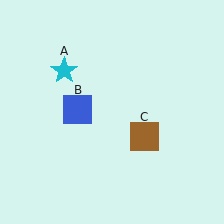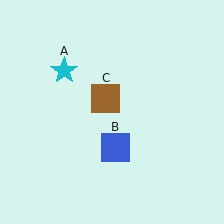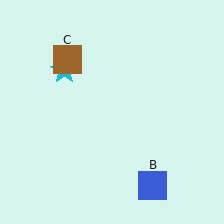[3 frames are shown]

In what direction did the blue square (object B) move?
The blue square (object B) moved down and to the right.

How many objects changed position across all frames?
2 objects changed position: blue square (object B), brown square (object C).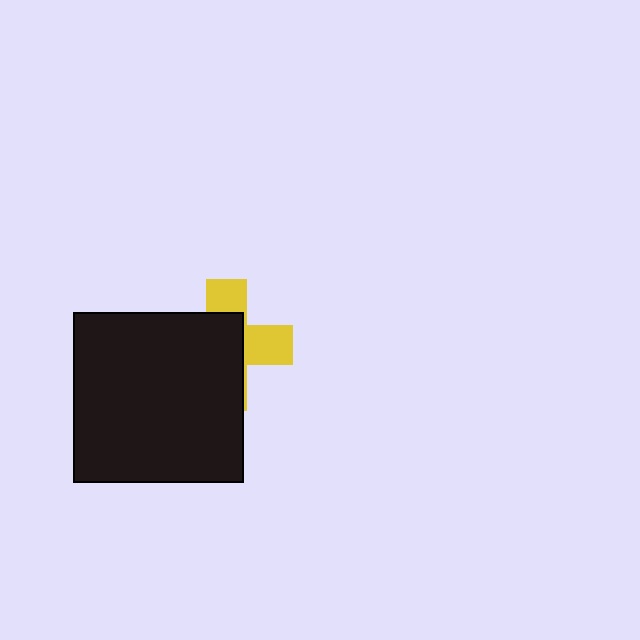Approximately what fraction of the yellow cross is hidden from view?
Roughly 61% of the yellow cross is hidden behind the black square.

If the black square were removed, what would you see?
You would see the complete yellow cross.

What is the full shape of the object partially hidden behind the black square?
The partially hidden object is a yellow cross.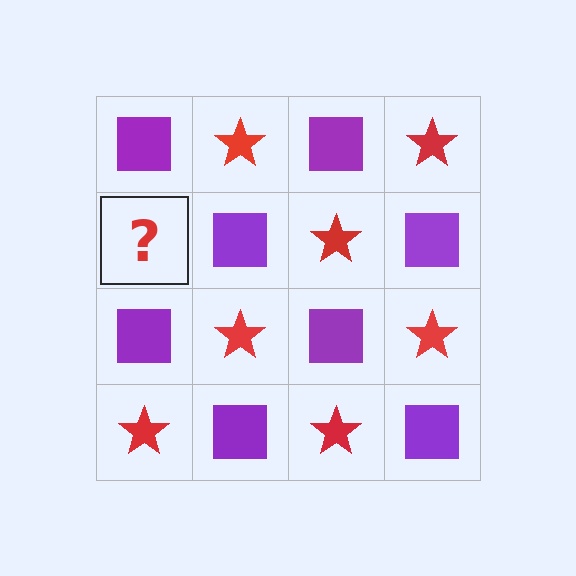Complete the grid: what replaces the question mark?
The question mark should be replaced with a red star.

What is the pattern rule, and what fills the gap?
The rule is that it alternates purple square and red star in a checkerboard pattern. The gap should be filled with a red star.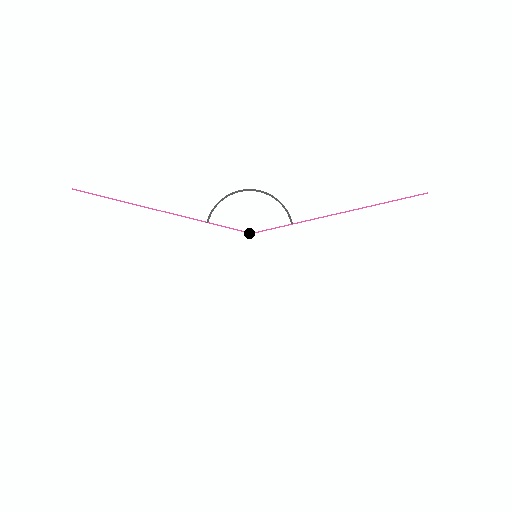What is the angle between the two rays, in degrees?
Approximately 153 degrees.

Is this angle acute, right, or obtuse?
It is obtuse.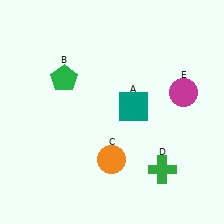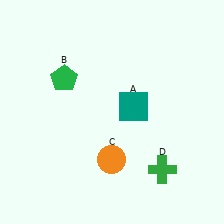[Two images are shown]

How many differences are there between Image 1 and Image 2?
There is 1 difference between the two images.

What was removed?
The magenta circle (E) was removed in Image 2.